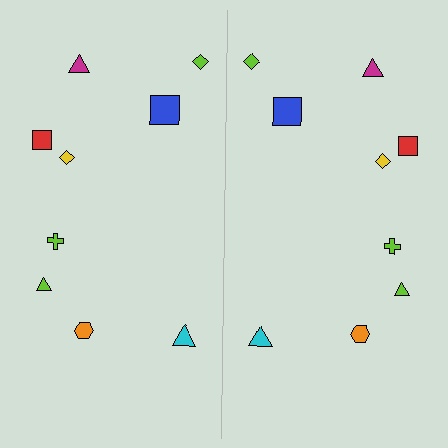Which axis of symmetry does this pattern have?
The pattern has a vertical axis of symmetry running through the center of the image.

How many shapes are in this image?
There are 18 shapes in this image.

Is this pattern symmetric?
Yes, this pattern has bilateral (reflection) symmetry.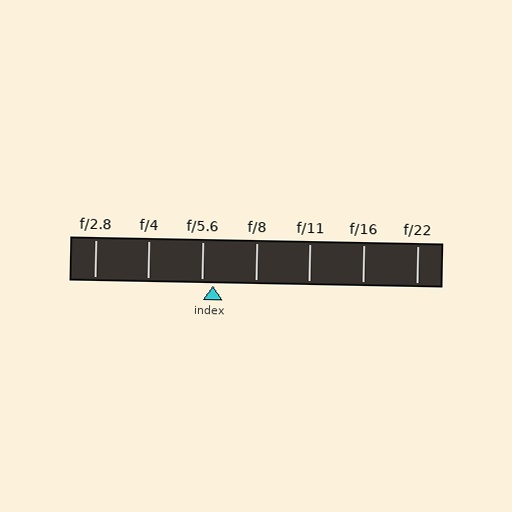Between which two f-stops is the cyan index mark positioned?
The index mark is between f/5.6 and f/8.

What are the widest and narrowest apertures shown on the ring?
The widest aperture shown is f/2.8 and the narrowest is f/22.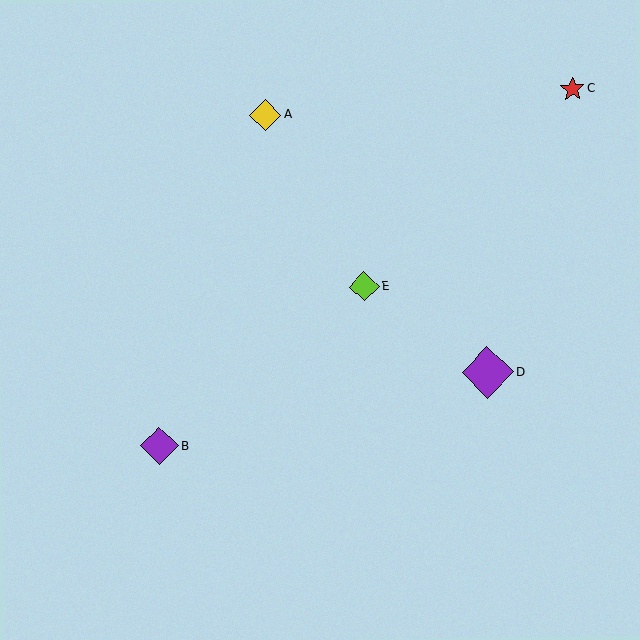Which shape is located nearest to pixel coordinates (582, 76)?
The red star (labeled C) at (572, 89) is nearest to that location.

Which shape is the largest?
The purple diamond (labeled D) is the largest.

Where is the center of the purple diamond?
The center of the purple diamond is at (159, 446).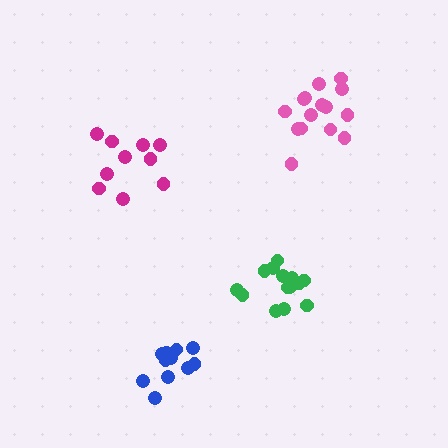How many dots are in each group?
Group 1: 10 dots, Group 2: 14 dots, Group 3: 11 dots, Group 4: 15 dots (50 total).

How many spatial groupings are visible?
There are 4 spatial groupings.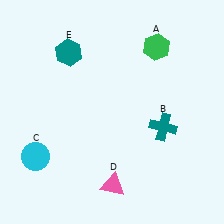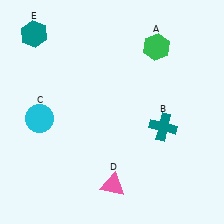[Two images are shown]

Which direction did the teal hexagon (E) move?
The teal hexagon (E) moved left.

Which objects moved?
The objects that moved are: the cyan circle (C), the teal hexagon (E).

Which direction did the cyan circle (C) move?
The cyan circle (C) moved up.